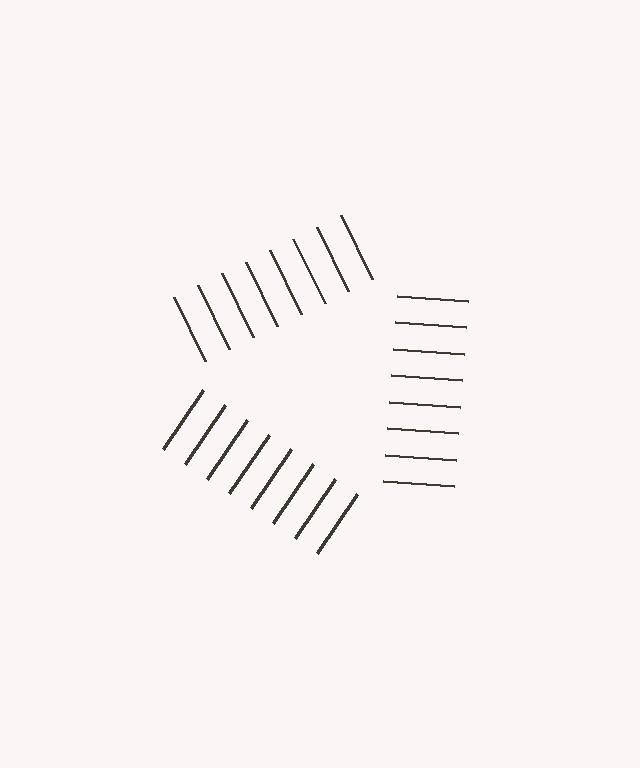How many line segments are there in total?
24 — 8 along each of the 3 edges.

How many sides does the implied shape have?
3 sides — the line-ends trace a triangle.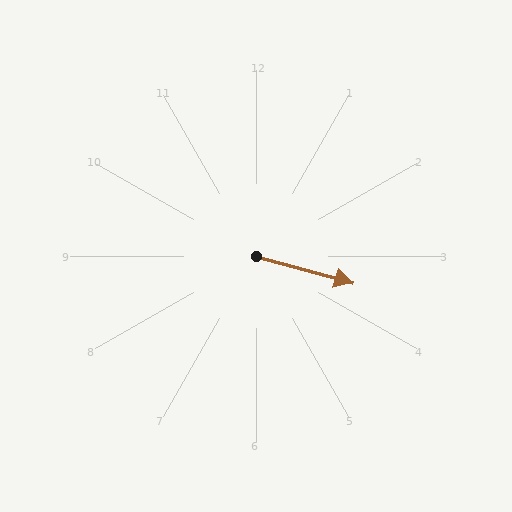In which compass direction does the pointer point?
East.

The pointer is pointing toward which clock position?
Roughly 4 o'clock.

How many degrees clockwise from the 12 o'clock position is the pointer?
Approximately 105 degrees.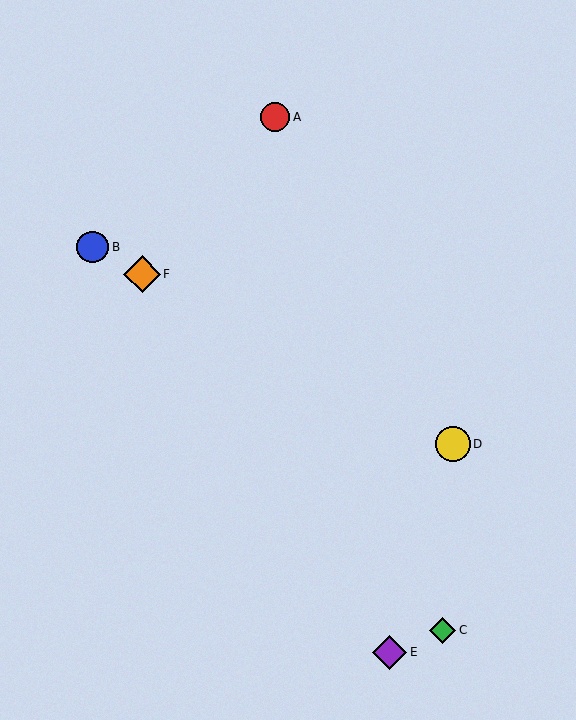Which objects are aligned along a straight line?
Objects B, D, F are aligned along a straight line.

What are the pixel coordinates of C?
Object C is at (443, 630).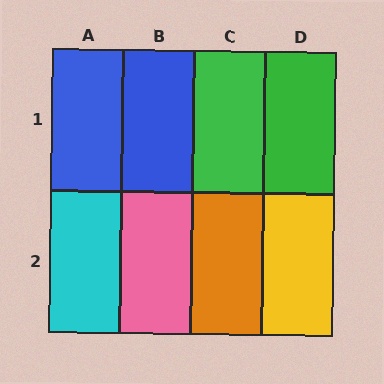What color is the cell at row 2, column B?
Pink.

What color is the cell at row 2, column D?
Yellow.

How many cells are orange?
1 cell is orange.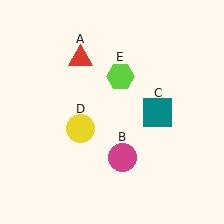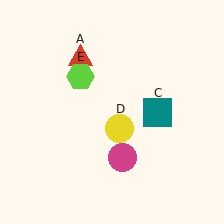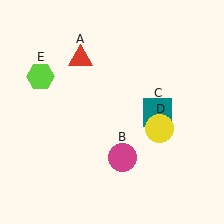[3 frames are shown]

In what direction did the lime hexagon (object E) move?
The lime hexagon (object E) moved left.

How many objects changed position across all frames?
2 objects changed position: yellow circle (object D), lime hexagon (object E).